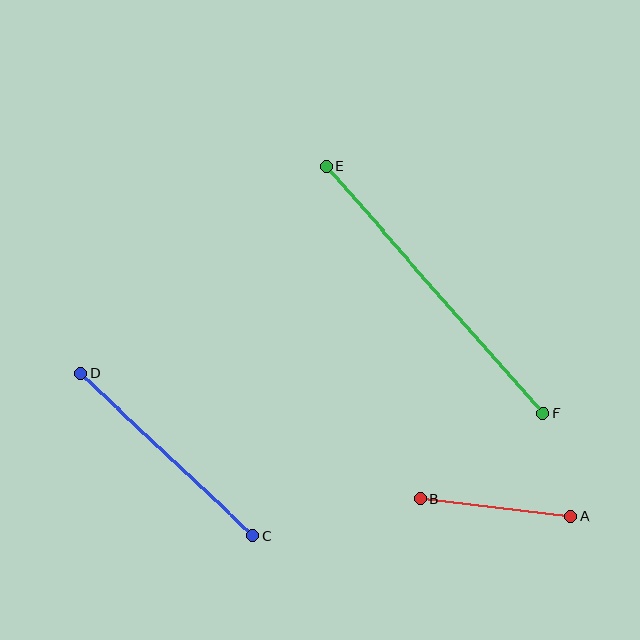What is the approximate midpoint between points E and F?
The midpoint is at approximately (435, 290) pixels.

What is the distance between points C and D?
The distance is approximately 237 pixels.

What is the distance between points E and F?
The distance is approximately 329 pixels.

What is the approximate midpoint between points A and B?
The midpoint is at approximately (496, 507) pixels.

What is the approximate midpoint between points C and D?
The midpoint is at approximately (166, 454) pixels.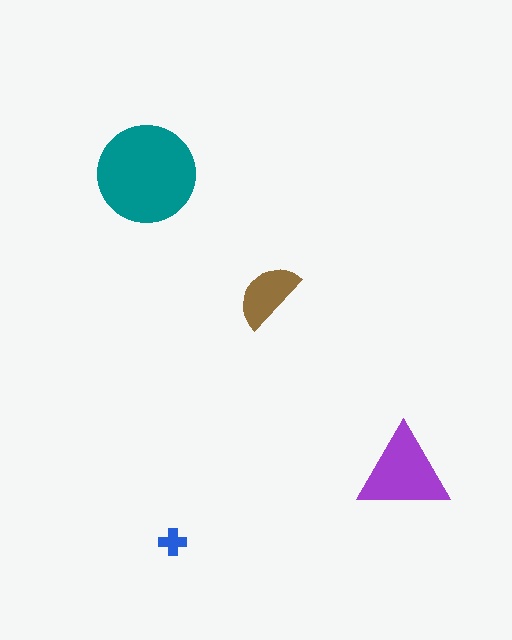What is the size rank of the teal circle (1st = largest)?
1st.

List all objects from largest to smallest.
The teal circle, the purple triangle, the brown semicircle, the blue cross.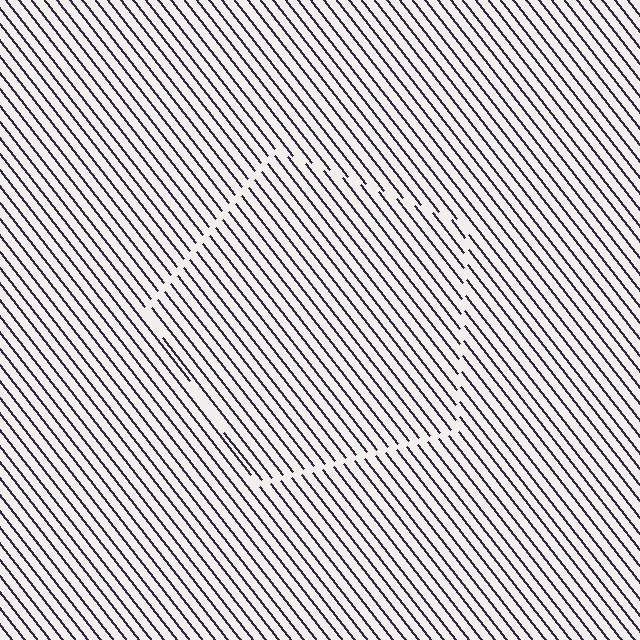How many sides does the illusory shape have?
5 sides — the line-ends trace a pentagon.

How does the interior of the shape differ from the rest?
The interior of the shape contains the same grating, shifted by half a period — the contour is defined by the phase discontinuity where line-ends from the inner and outer gratings abut.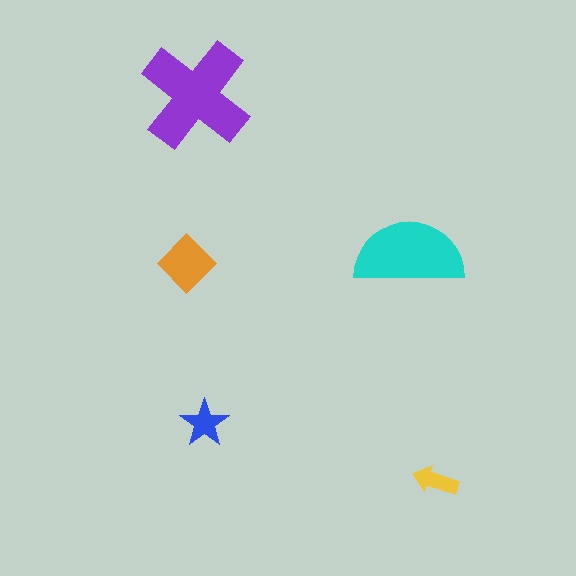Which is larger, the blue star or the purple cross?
The purple cross.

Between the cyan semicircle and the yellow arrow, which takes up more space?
The cyan semicircle.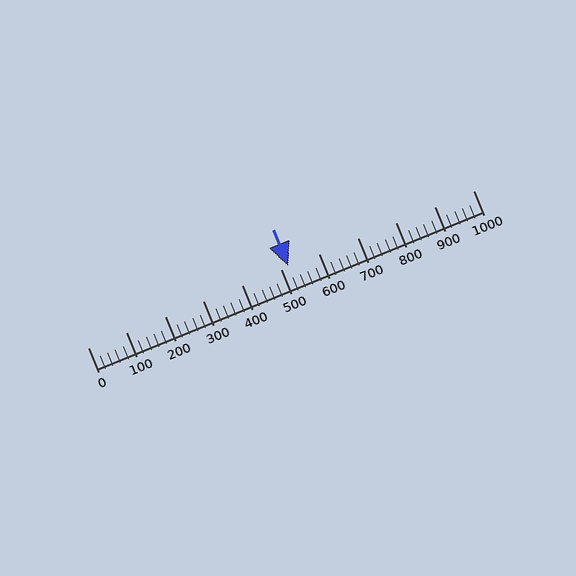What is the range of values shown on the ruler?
The ruler shows values from 0 to 1000.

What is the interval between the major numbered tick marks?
The major tick marks are spaced 100 units apart.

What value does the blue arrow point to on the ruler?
The blue arrow points to approximately 520.